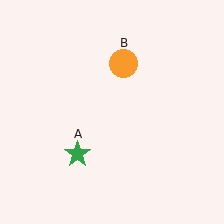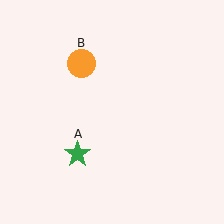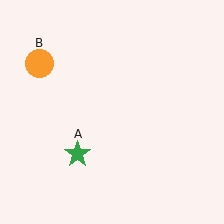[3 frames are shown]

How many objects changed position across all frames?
1 object changed position: orange circle (object B).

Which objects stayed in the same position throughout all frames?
Green star (object A) remained stationary.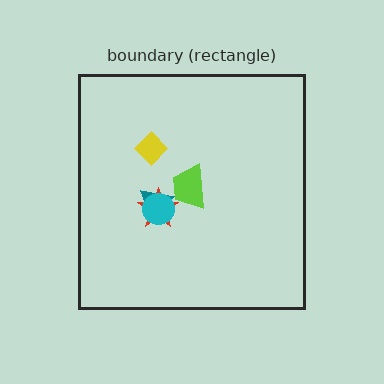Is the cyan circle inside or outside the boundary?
Inside.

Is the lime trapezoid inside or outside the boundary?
Inside.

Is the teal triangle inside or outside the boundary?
Inside.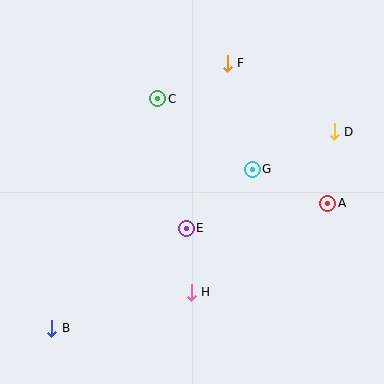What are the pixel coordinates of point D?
Point D is at (334, 132).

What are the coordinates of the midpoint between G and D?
The midpoint between G and D is at (293, 151).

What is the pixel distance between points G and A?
The distance between G and A is 82 pixels.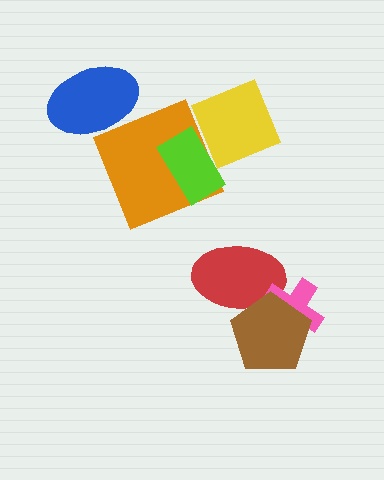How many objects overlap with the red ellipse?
2 objects overlap with the red ellipse.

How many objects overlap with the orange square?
2 objects overlap with the orange square.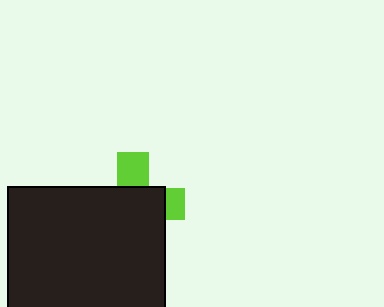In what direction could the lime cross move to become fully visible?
The lime cross could move up. That would shift it out from behind the black square entirely.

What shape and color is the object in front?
The object in front is a black square.